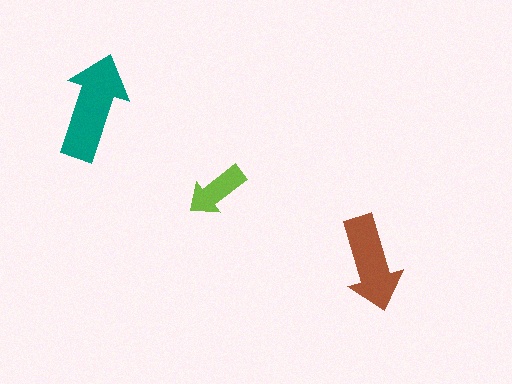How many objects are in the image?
There are 3 objects in the image.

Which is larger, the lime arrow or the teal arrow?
The teal one.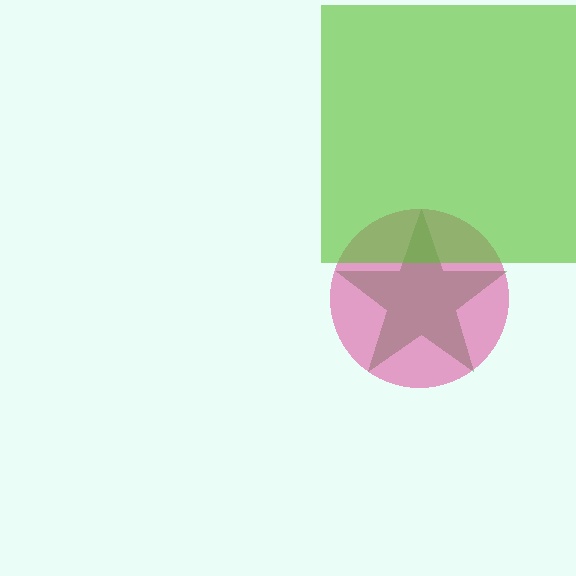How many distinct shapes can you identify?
There are 3 distinct shapes: a green star, a magenta circle, a lime square.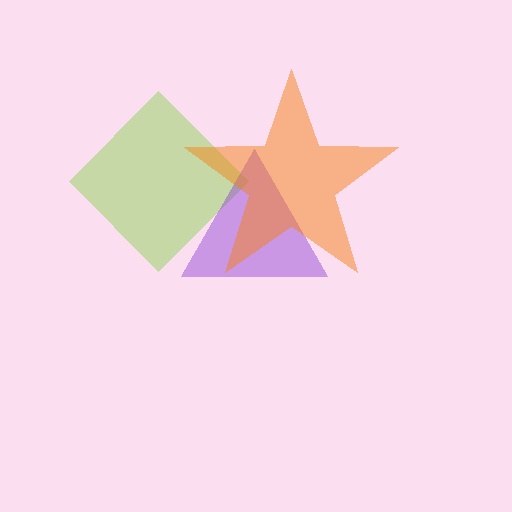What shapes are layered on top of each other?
The layered shapes are: a lime diamond, a purple triangle, an orange star.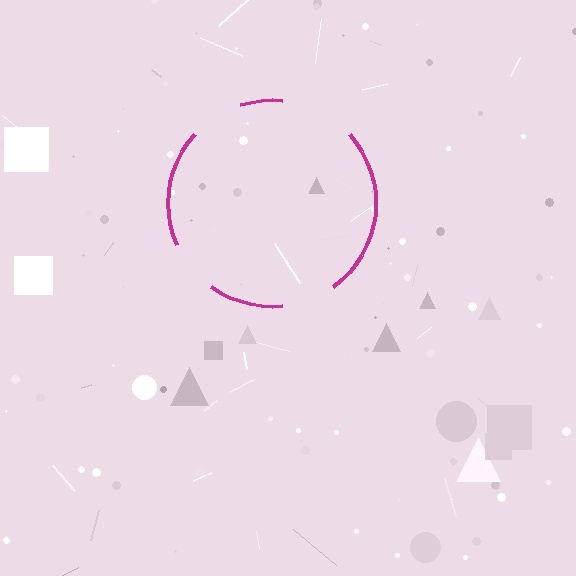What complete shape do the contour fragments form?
The contour fragments form a circle.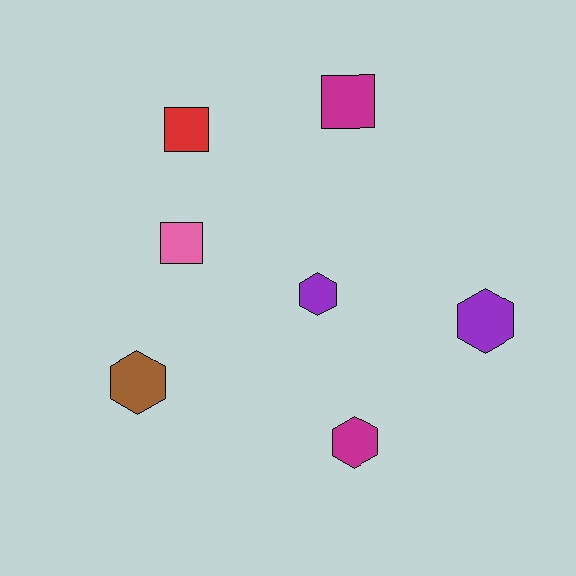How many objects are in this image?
There are 7 objects.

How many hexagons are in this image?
There are 4 hexagons.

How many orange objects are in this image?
There are no orange objects.